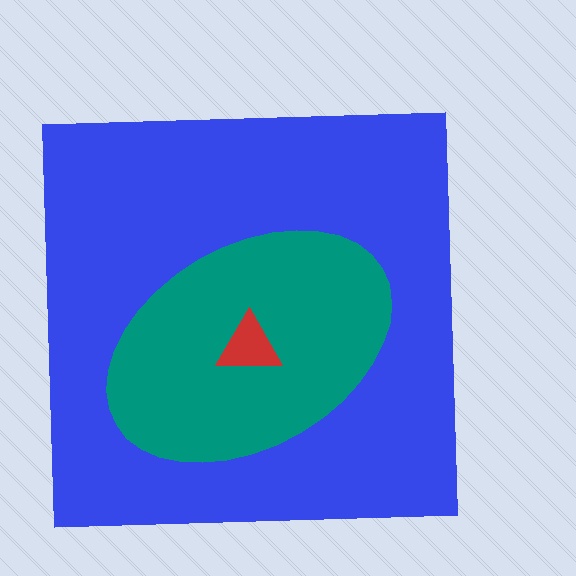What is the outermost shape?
The blue square.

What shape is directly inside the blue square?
The teal ellipse.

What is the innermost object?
The red triangle.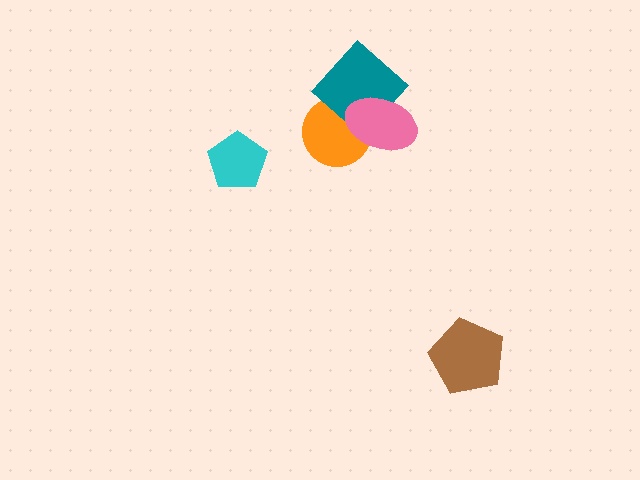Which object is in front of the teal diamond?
The pink ellipse is in front of the teal diamond.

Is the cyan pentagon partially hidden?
No, no other shape covers it.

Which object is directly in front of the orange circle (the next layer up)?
The teal diamond is directly in front of the orange circle.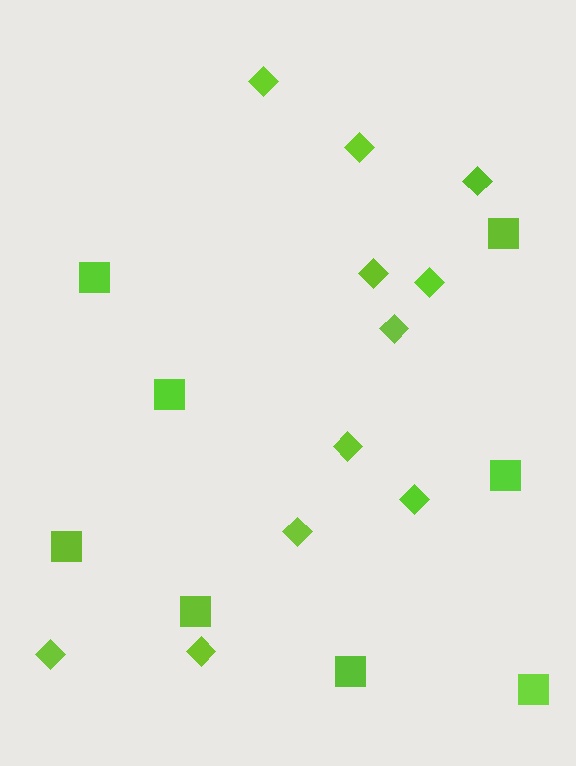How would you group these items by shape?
There are 2 groups: one group of squares (8) and one group of diamonds (11).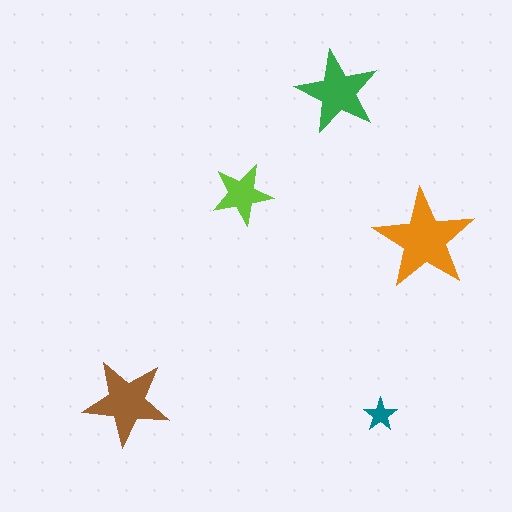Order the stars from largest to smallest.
the orange one, the brown one, the green one, the lime one, the teal one.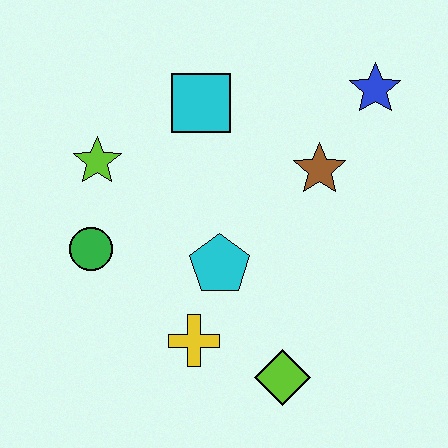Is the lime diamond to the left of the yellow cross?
No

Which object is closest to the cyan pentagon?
The yellow cross is closest to the cyan pentagon.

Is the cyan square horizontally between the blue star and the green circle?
Yes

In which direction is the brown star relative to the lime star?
The brown star is to the right of the lime star.